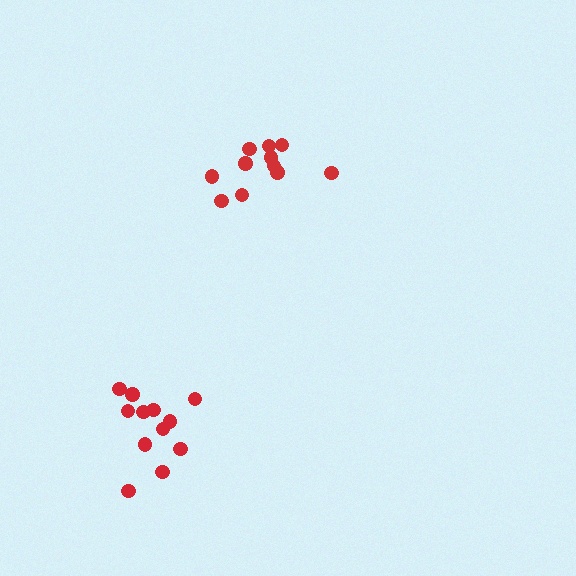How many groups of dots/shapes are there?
There are 2 groups.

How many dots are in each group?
Group 1: 11 dots, Group 2: 12 dots (23 total).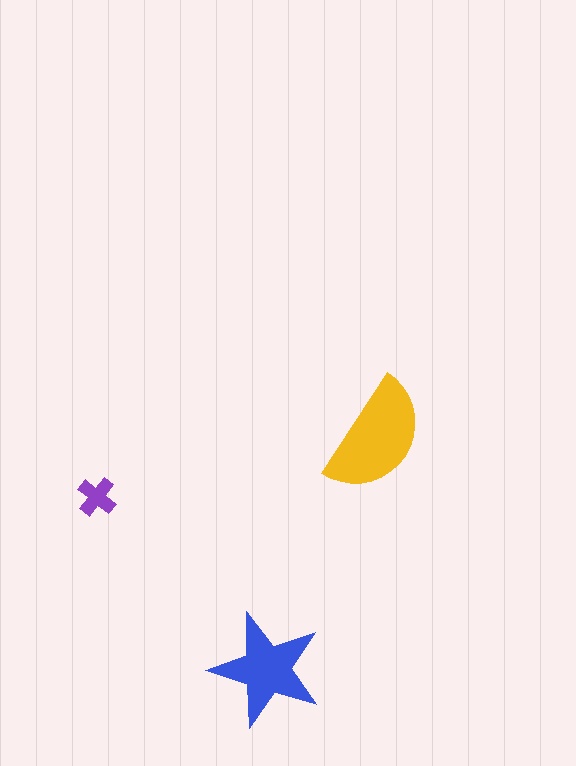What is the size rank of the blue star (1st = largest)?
2nd.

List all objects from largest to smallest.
The yellow semicircle, the blue star, the purple cross.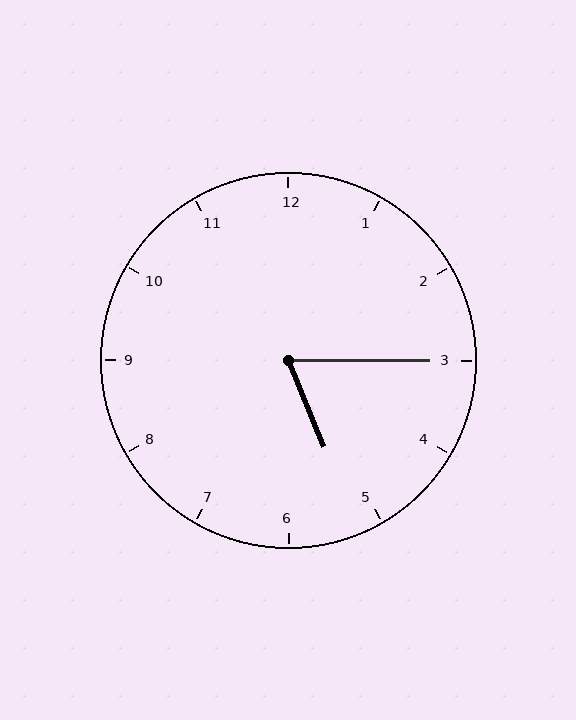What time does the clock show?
5:15.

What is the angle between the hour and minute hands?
Approximately 68 degrees.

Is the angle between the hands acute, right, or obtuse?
It is acute.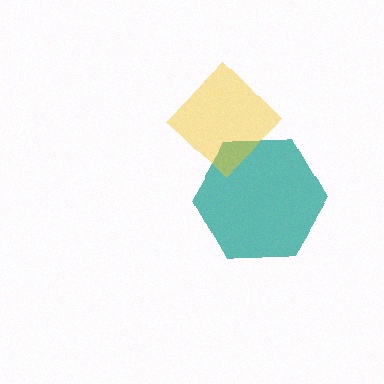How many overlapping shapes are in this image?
There are 2 overlapping shapes in the image.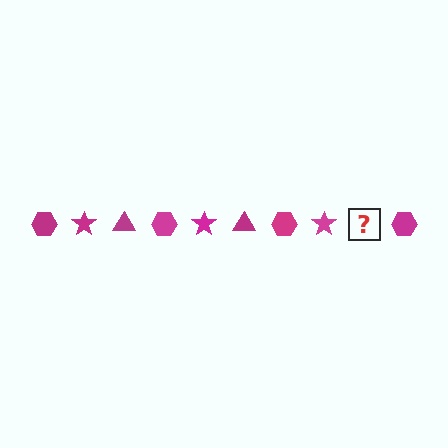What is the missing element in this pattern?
The missing element is a magenta triangle.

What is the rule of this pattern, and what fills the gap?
The rule is that the pattern cycles through hexagon, star, triangle shapes in magenta. The gap should be filled with a magenta triangle.